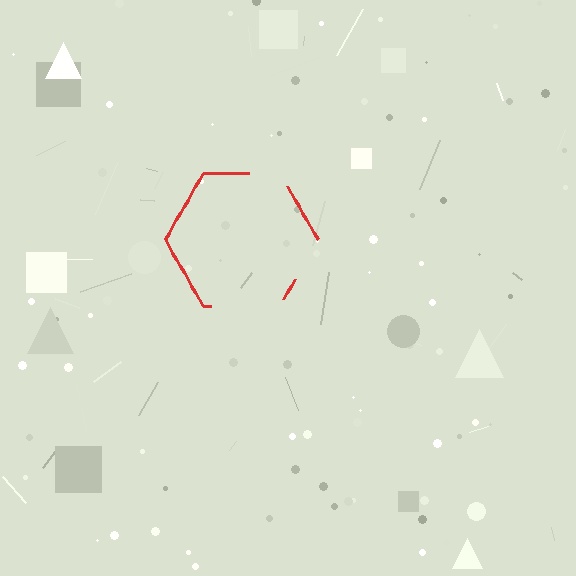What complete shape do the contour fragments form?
The contour fragments form a hexagon.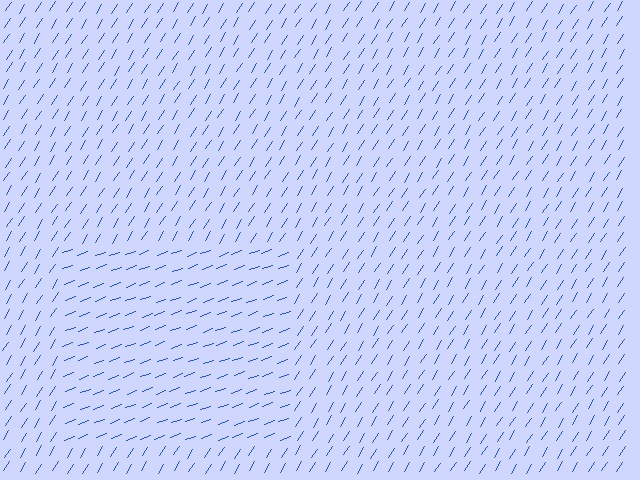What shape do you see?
I see a rectangle.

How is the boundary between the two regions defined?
The boundary is defined purely by a change in line orientation (approximately 37 degrees difference). All lines are the same color and thickness.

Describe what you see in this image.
The image is filled with small blue line segments. A rectangle region in the image has lines oriented differently from the surrounding lines, creating a visible texture boundary.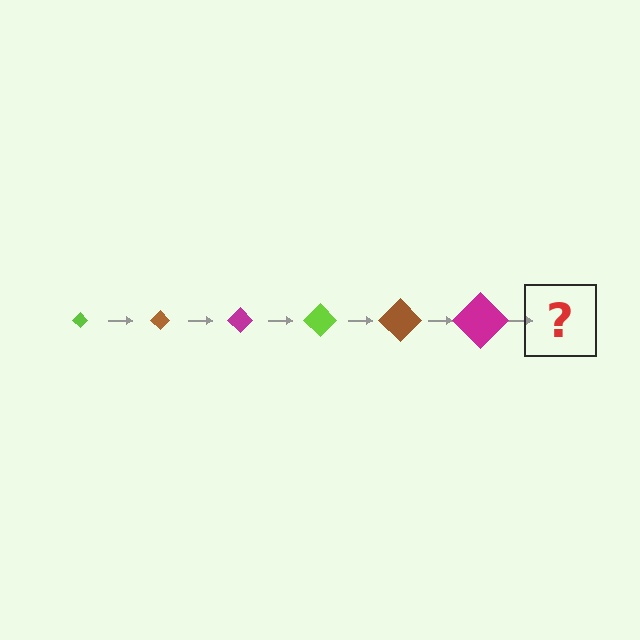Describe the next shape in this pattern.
It should be a lime diamond, larger than the previous one.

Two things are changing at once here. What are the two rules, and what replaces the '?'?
The two rules are that the diamond grows larger each step and the color cycles through lime, brown, and magenta. The '?' should be a lime diamond, larger than the previous one.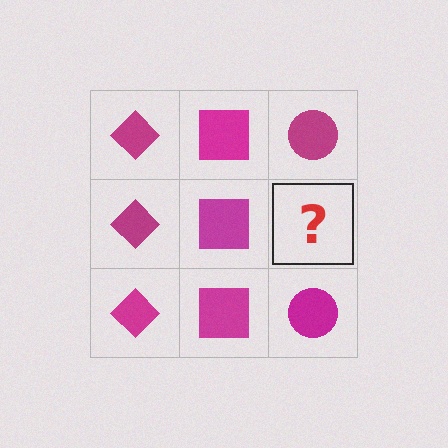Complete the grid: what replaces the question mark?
The question mark should be replaced with a magenta circle.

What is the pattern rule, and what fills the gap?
The rule is that each column has a consistent shape. The gap should be filled with a magenta circle.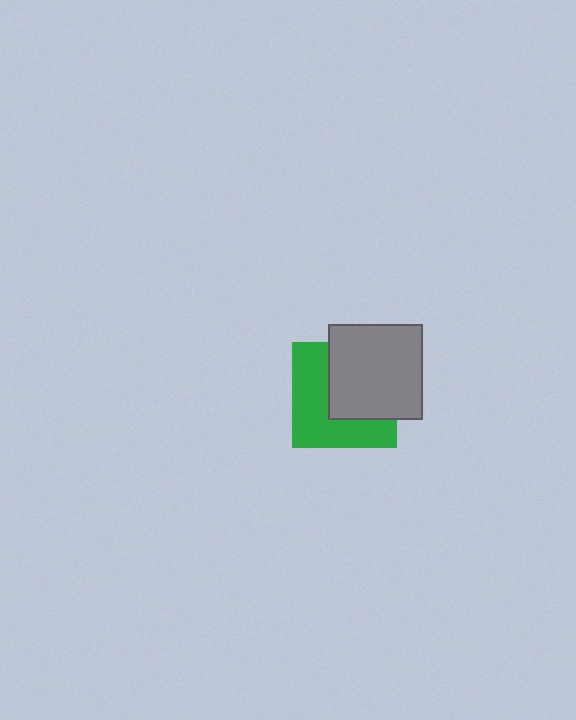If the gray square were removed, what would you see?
You would see the complete green square.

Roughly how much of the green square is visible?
About half of it is visible (roughly 51%).